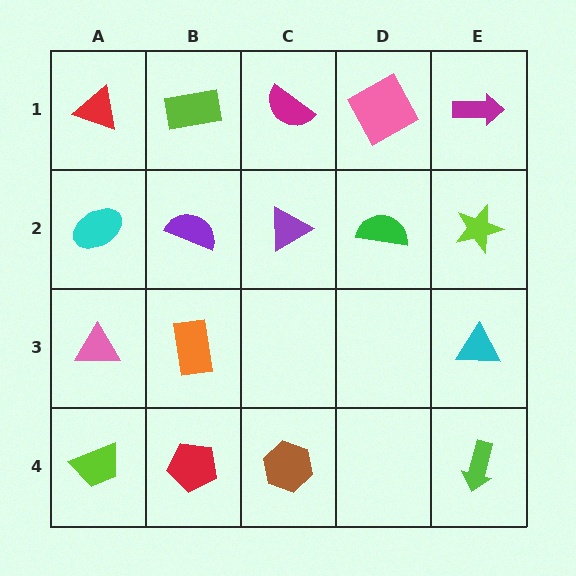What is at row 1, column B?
A lime rectangle.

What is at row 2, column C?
A purple triangle.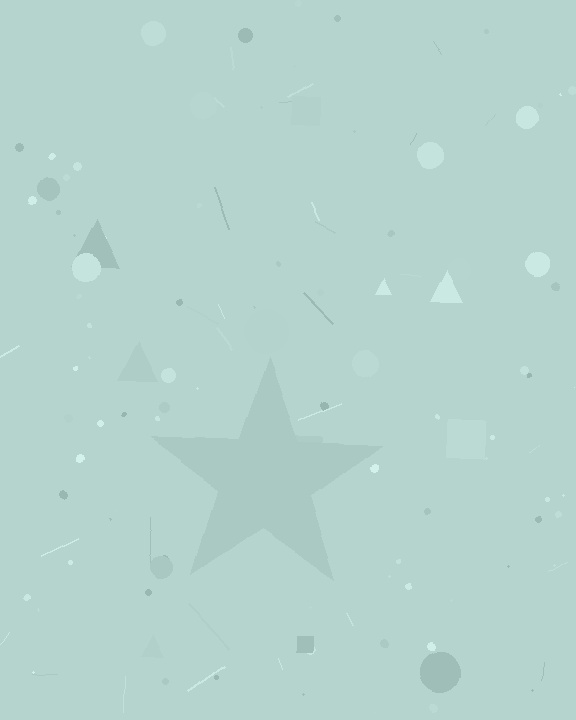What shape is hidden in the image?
A star is hidden in the image.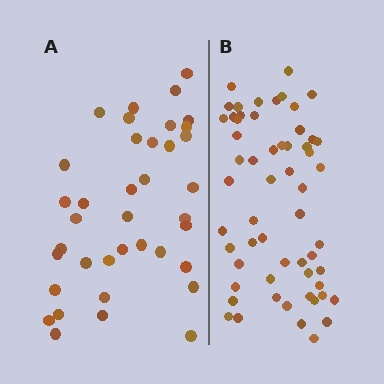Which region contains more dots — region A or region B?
Region B (the right region) has more dots.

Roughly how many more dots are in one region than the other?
Region B has approximately 20 more dots than region A.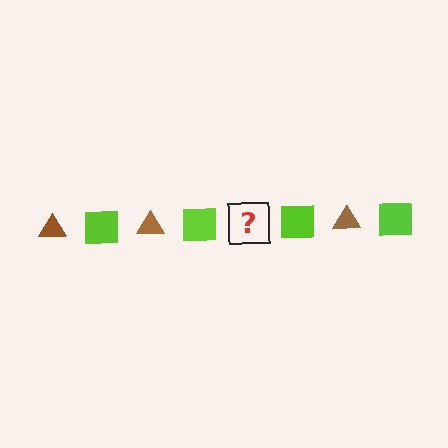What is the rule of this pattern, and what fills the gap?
The rule is that the pattern alternates between brown triangle and lime square. The gap should be filled with a brown triangle.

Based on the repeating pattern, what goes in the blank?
The blank should be a brown triangle.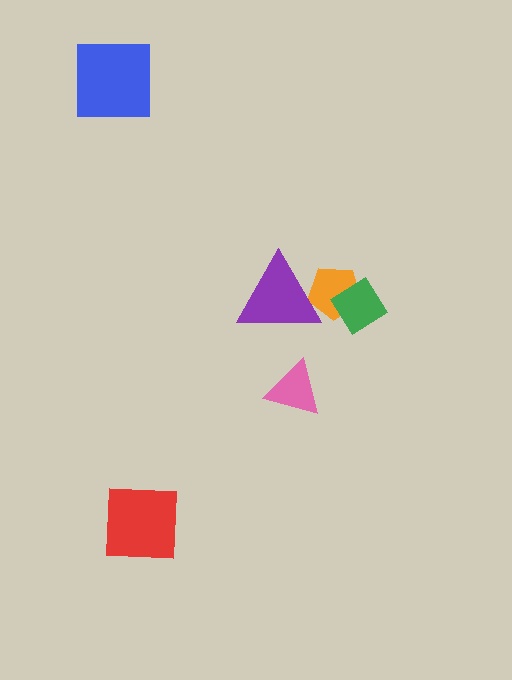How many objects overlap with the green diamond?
1 object overlaps with the green diamond.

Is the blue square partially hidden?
No, no other shape covers it.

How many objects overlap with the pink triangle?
0 objects overlap with the pink triangle.